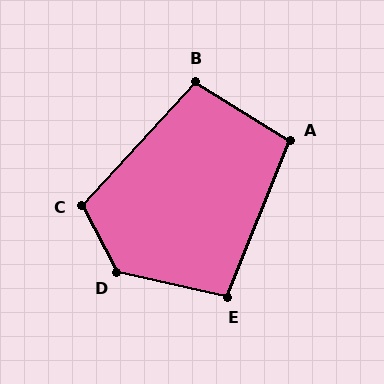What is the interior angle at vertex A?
Approximately 100 degrees (obtuse).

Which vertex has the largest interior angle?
D, at approximately 129 degrees.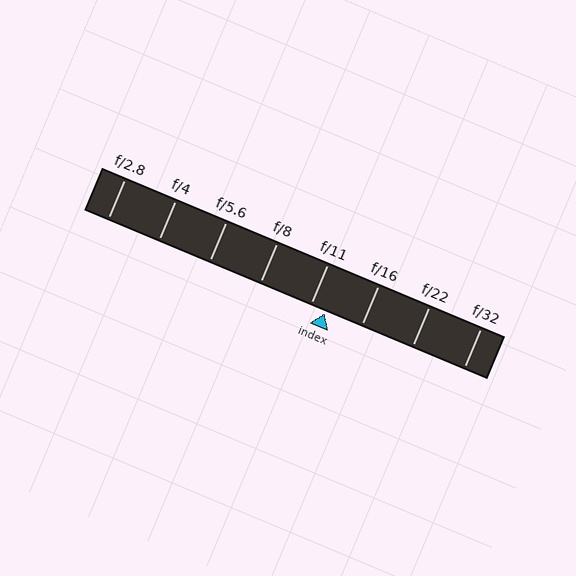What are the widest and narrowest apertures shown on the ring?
The widest aperture shown is f/2.8 and the narrowest is f/32.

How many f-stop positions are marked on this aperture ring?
There are 8 f-stop positions marked.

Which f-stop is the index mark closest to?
The index mark is closest to f/11.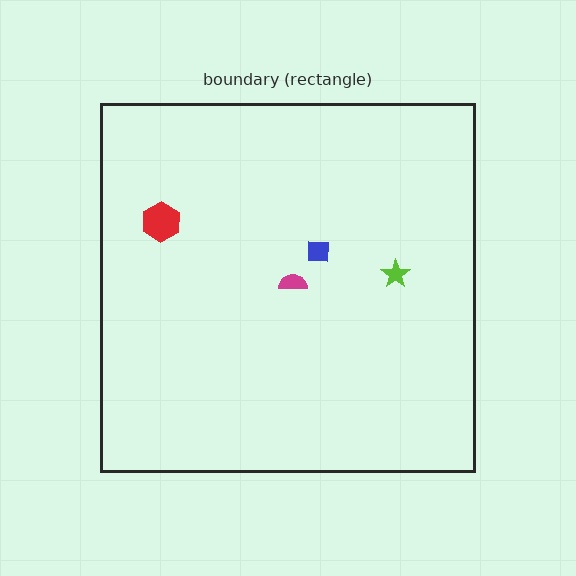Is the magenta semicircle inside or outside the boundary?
Inside.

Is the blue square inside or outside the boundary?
Inside.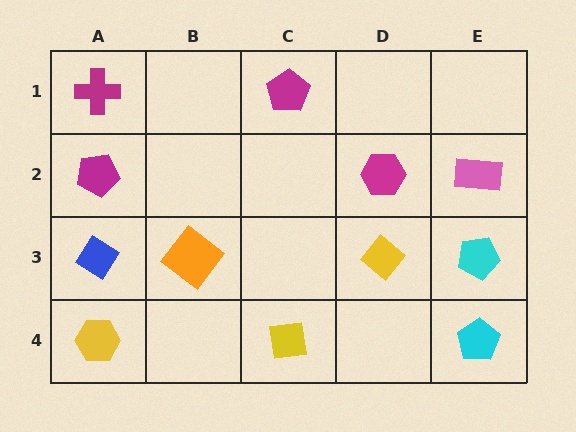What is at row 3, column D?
A yellow diamond.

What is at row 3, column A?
A blue diamond.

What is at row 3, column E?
A cyan pentagon.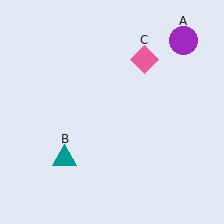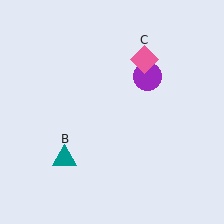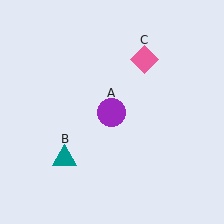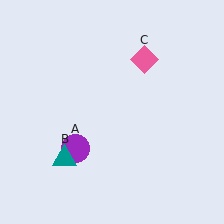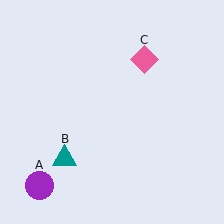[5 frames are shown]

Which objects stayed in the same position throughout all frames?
Teal triangle (object B) and pink diamond (object C) remained stationary.